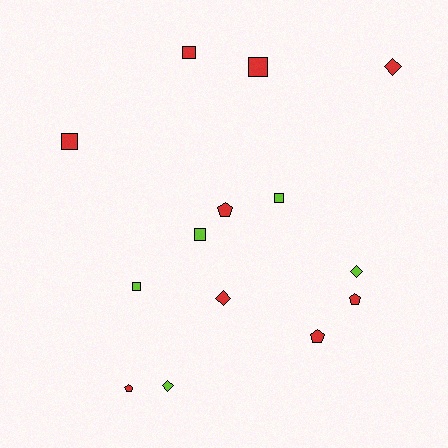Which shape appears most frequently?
Square, with 6 objects.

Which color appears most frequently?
Red, with 9 objects.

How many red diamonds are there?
There are 2 red diamonds.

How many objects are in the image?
There are 14 objects.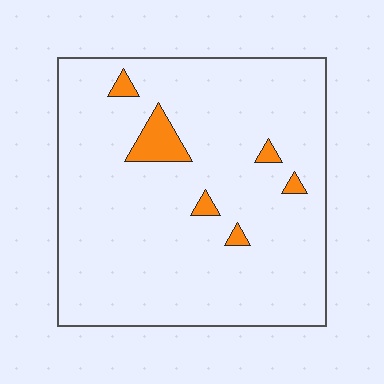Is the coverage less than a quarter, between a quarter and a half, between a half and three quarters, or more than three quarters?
Less than a quarter.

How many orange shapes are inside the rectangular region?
6.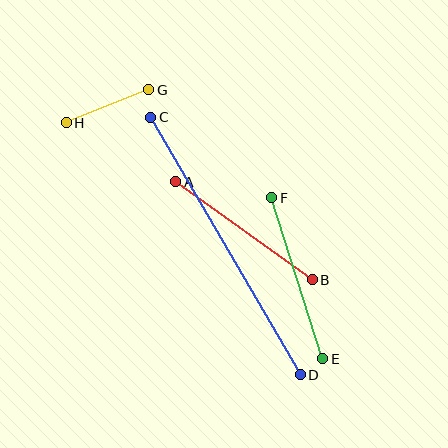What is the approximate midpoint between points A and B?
The midpoint is at approximately (244, 231) pixels.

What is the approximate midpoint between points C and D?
The midpoint is at approximately (225, 246) pixels.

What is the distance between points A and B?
The distance is approximately 168 pixels.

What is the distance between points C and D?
The distance is approximately 298 pixels.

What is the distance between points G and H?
The distance is approximately 89 pixels.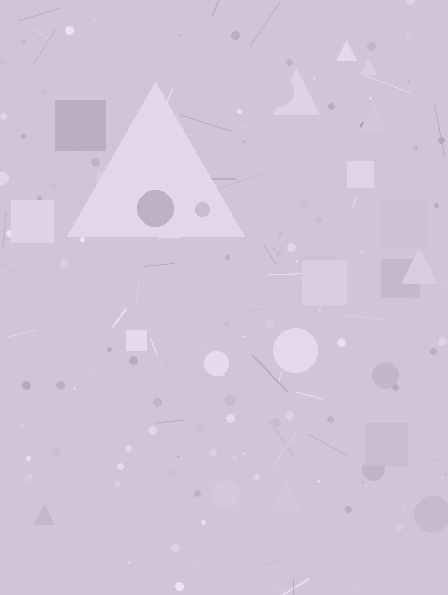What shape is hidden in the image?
A triangle is hidden in the image.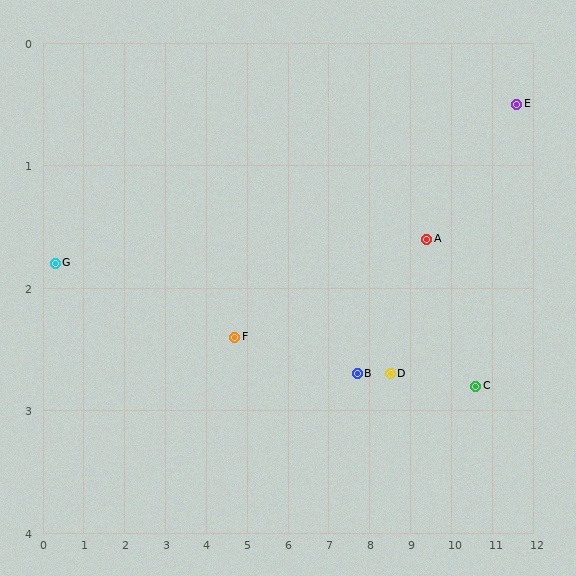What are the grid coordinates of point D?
Point D is at approximately (8.5, 2.7).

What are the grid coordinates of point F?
Point F is at approximately (4.7, 2.4).